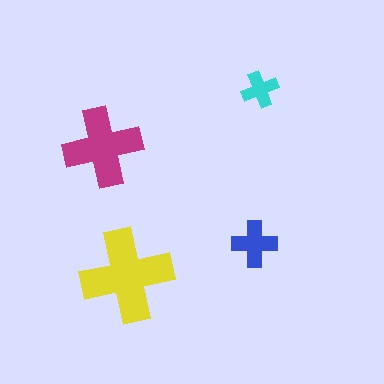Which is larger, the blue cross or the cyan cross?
The blue one.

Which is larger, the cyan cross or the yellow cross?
The yellow one.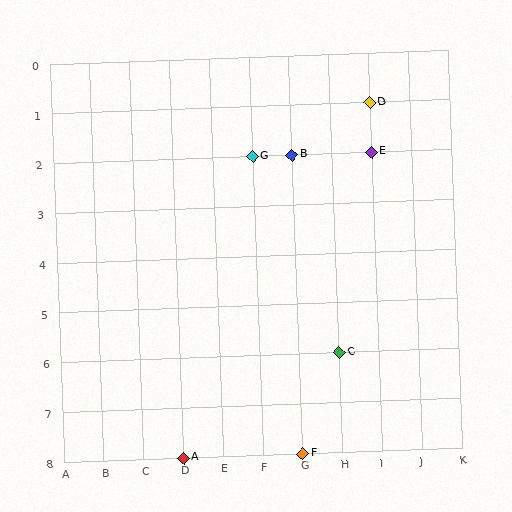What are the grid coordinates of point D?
Point D is at grid coordinates (I, 1).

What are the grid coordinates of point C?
Point C is at grid coordinates (H, 6).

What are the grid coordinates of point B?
Point B is at grid coordinates (G, 2).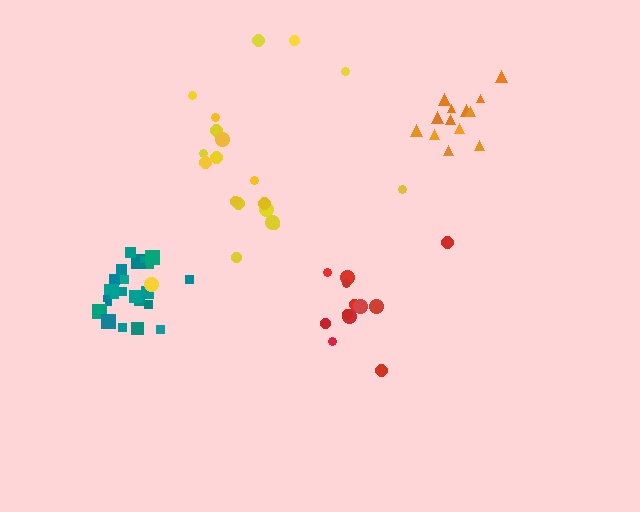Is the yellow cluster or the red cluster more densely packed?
Red.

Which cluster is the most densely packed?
Teal.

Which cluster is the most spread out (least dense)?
Yellow.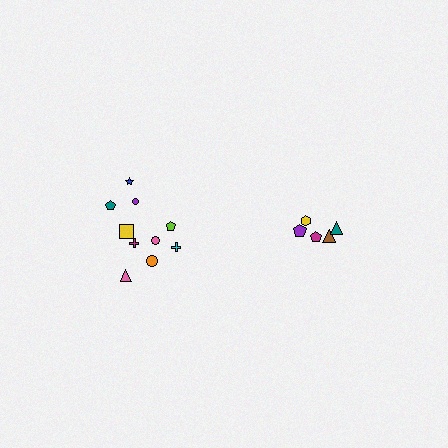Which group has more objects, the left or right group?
The left group.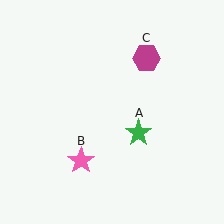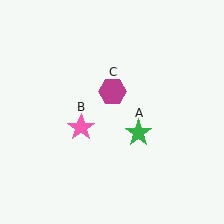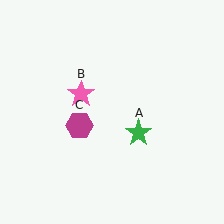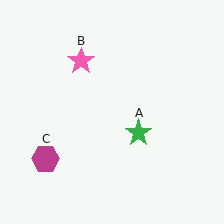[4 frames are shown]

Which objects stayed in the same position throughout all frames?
Green star (object A) remained stationary.